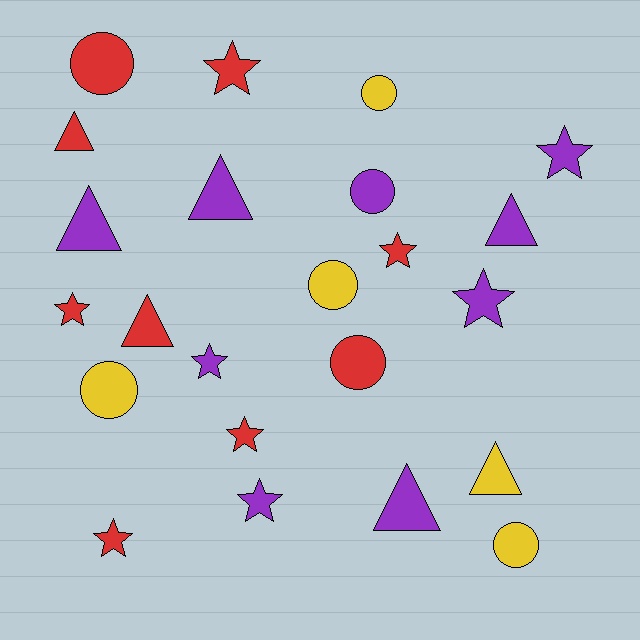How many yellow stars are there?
There are no yellow stars.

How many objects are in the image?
There are 23 objects.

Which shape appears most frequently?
Star, with 9 objects.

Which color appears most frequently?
Purple, with 9 objects.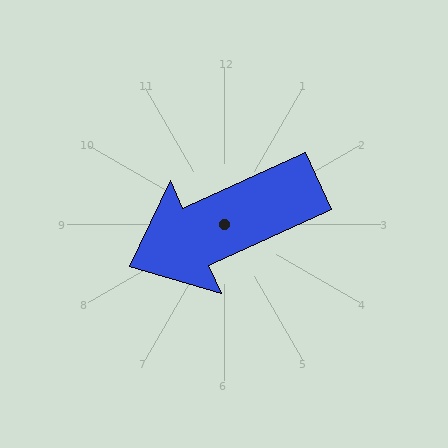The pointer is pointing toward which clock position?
Roughly 8 o'clock.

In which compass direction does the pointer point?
Southwest.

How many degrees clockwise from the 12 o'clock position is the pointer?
Approximately 246 degrees.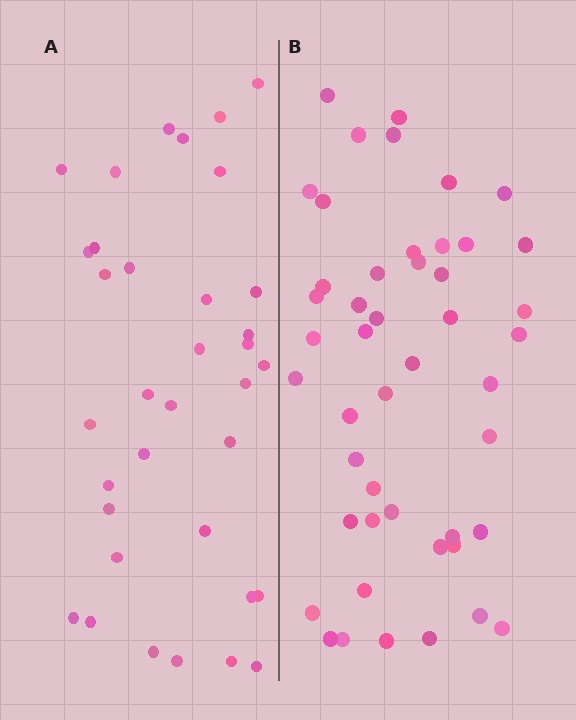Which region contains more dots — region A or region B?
Region B (the right region) has more dots.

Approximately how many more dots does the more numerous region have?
Region B has roughly 12 or so more dots than region A.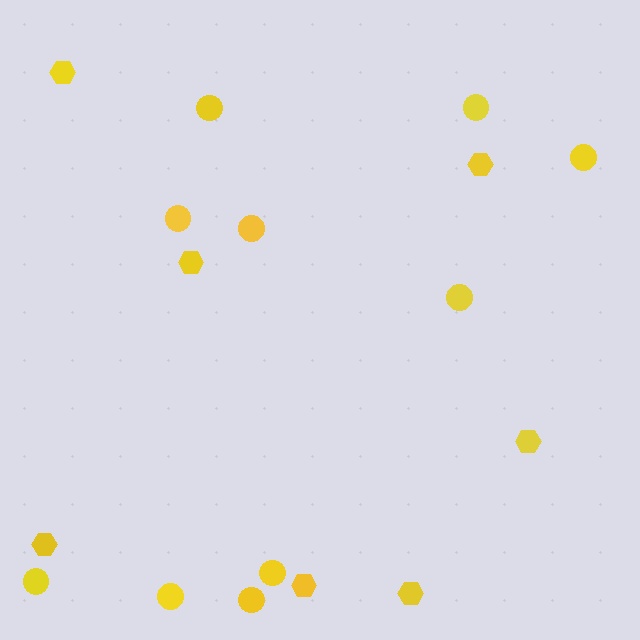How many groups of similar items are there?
There are 2 groups: one group of circles (10) and one group of hexagons (7).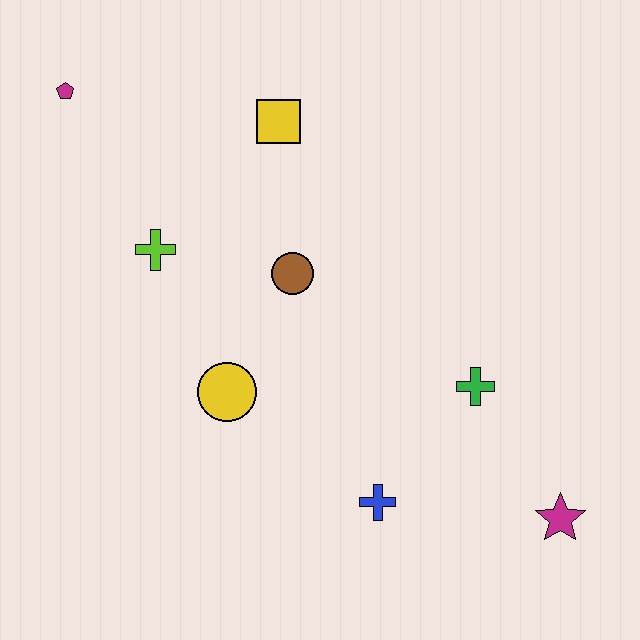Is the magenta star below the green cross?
Yes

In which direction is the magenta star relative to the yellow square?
The magenta star is below the yellow square.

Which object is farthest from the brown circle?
The magenta star is farthest from the brown circle.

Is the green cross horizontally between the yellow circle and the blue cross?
No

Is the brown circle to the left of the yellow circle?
No